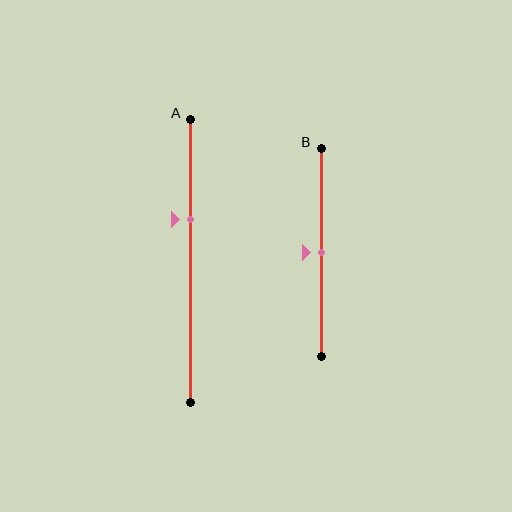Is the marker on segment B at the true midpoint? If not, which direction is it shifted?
Yes, the marker on segment B is at the true midpoint.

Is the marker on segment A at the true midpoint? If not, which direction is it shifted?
No, the marker on segment A is shifted upward by about 15% of the segment length.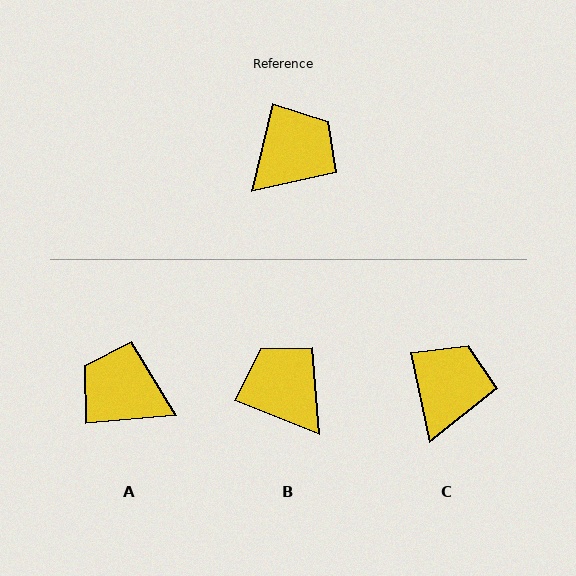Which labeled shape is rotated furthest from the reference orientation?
A, about 109 degrees away.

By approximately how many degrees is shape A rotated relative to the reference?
Approximately 109 degrees counter-clockwise.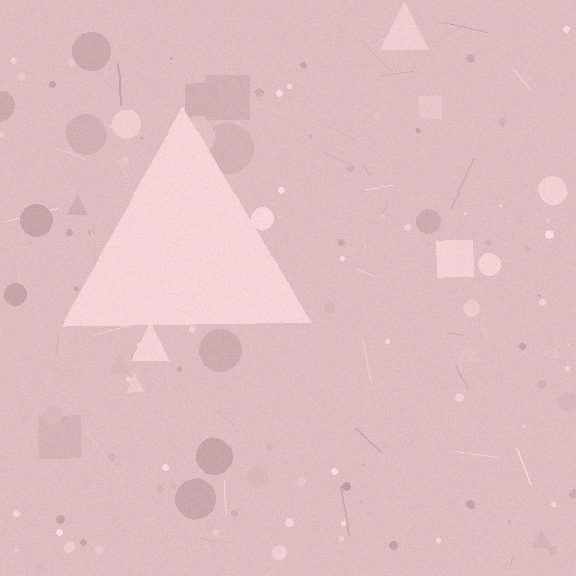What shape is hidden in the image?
A triangle is hidden in the image.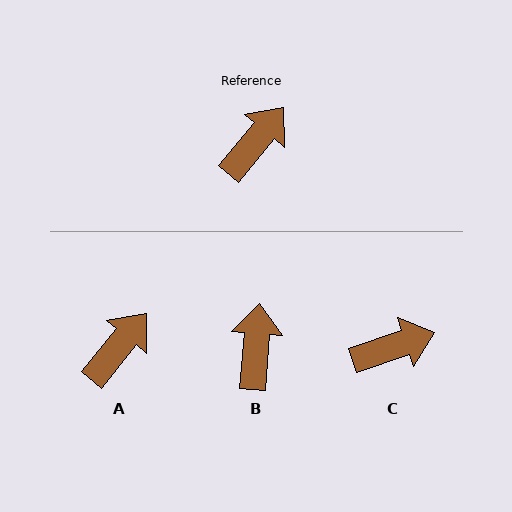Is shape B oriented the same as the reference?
No, it is off by about 35 degrees.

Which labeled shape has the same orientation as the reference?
A.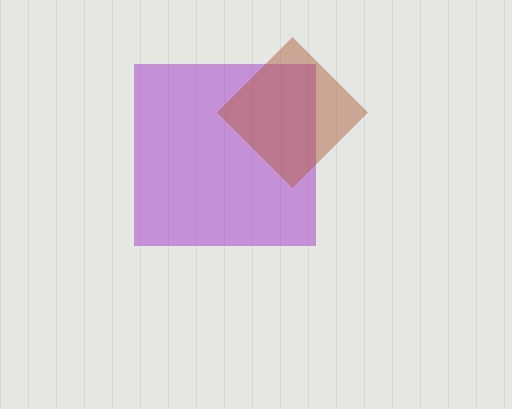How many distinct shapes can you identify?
There are 2 distinct shapes: a purple square, a brown diamond.